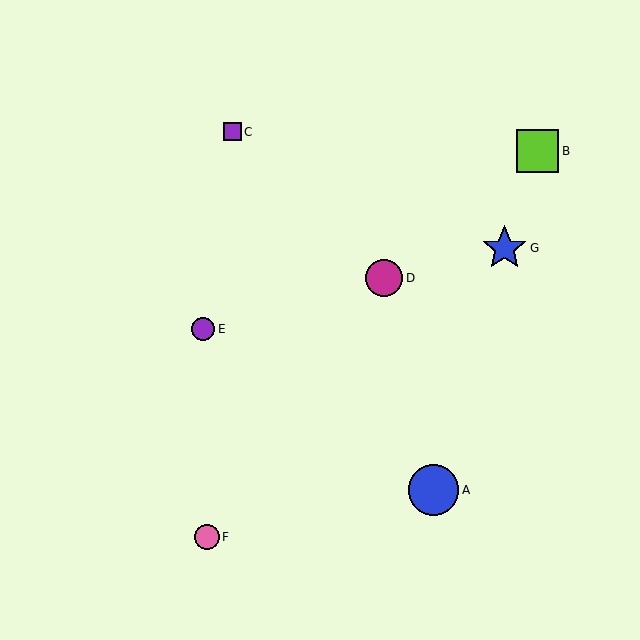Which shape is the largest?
The blue circle (labeled A) is the largest.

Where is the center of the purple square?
The center of the purple square is at (232, 132).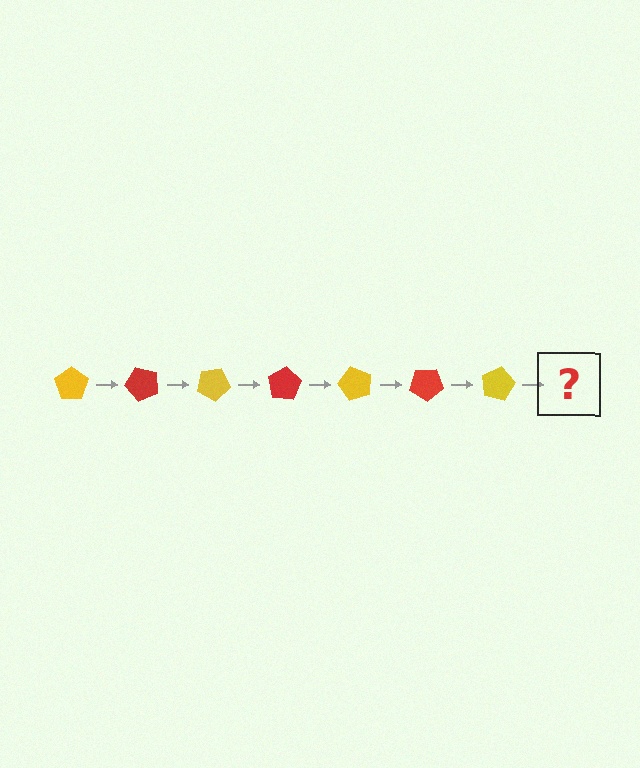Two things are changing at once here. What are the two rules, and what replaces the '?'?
The two rules are that it rotates 50 degrees each step and the color cycles through yellow and red. The '?' should be a red pentagon, rotated 350 degrees from the start.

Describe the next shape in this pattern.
It should be a red pentagon, rotated 350 degrees from the start.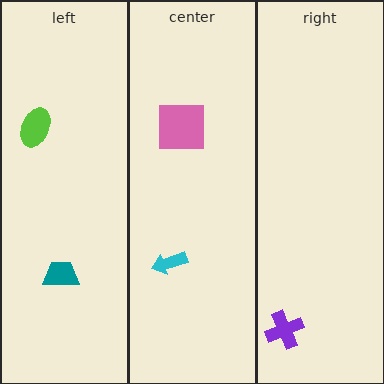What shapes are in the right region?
The purple cross.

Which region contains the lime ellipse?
The left region.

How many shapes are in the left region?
2.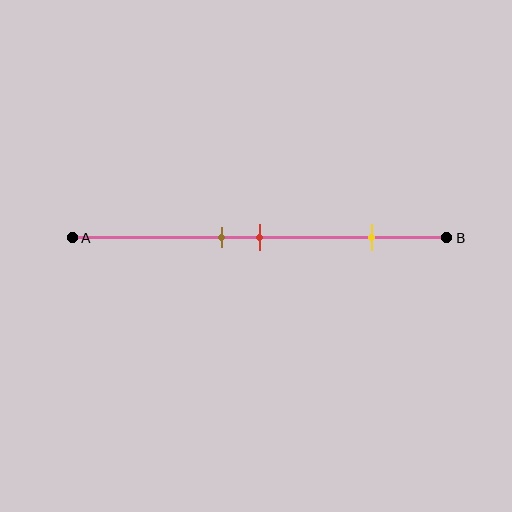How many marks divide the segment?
There are 3 marks dividing the segment.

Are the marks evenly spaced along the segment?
No, the marks are not evenly spaced.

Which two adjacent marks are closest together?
The brown and red marks are the closest adjacent pair.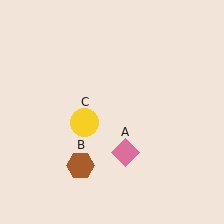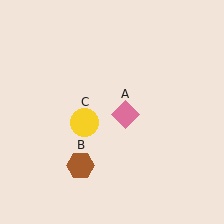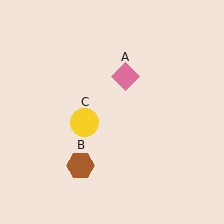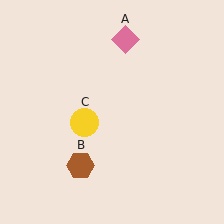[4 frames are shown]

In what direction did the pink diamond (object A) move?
The pink diamond (object A) moved up.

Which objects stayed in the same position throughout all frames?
Brown hexagon (object B) and yellow circle (object C) remained stationary.